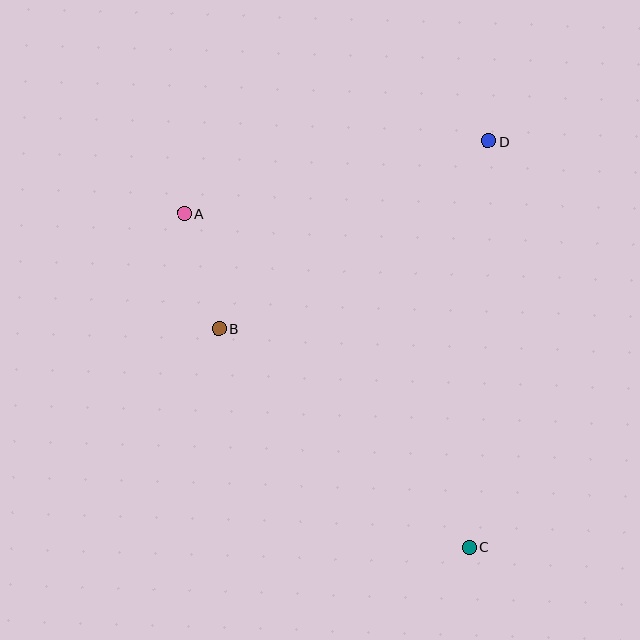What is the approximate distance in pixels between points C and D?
The distance between C and D is approximately 407 pixels.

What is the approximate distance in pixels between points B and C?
The distance between B and C is approximately 332 pixels.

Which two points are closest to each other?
Points A and B are closest to each other.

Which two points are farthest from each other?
Points A and C are farthest from each other.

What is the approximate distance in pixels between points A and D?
The distance between A and D is approximately 312 pixels.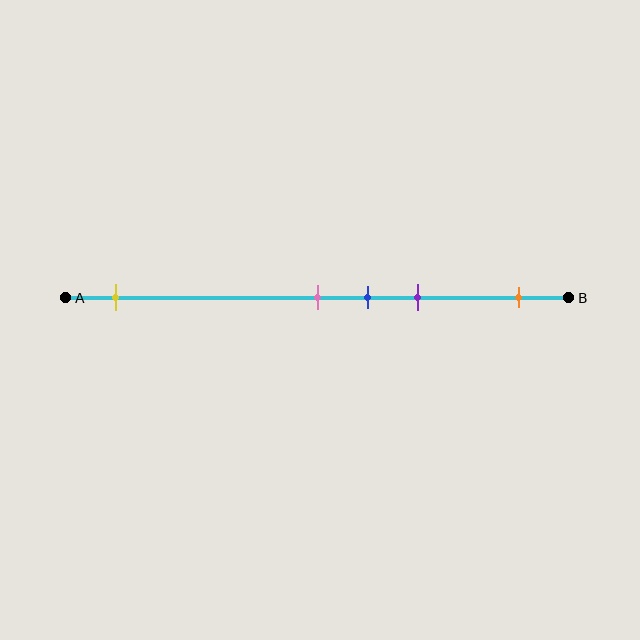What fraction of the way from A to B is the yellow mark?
The yellow mark is approximately 10% (0.1) of the way from A to B.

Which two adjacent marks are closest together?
The pink and blue marks are the closest adjacent pair.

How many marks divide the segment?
There are 5 marks dividing the segment.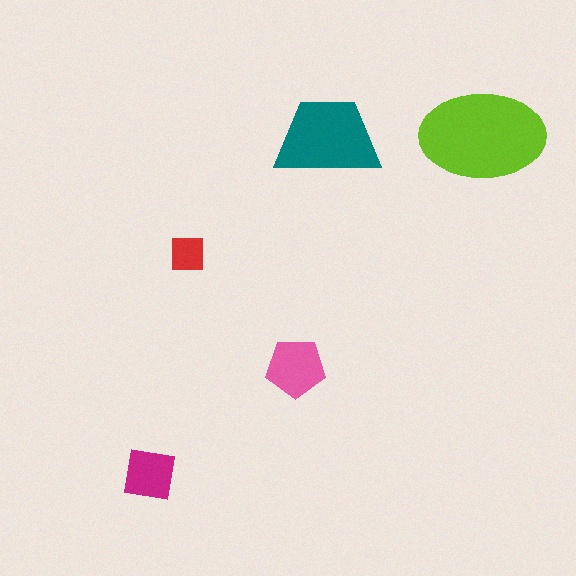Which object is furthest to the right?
The lime ellipse is rightmost.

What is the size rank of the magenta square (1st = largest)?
4th.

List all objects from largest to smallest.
The lime ellipse, the teal trapezoid, the pink pentagon, the magenta square, the red square.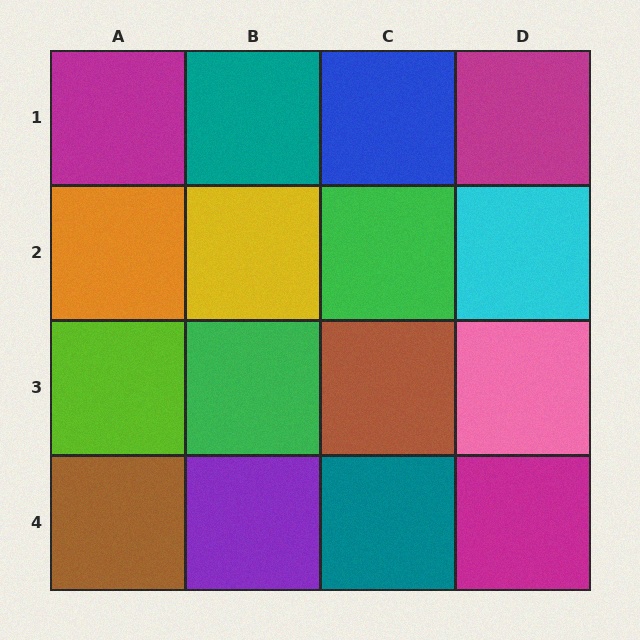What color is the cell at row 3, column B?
Green.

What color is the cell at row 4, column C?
Teal.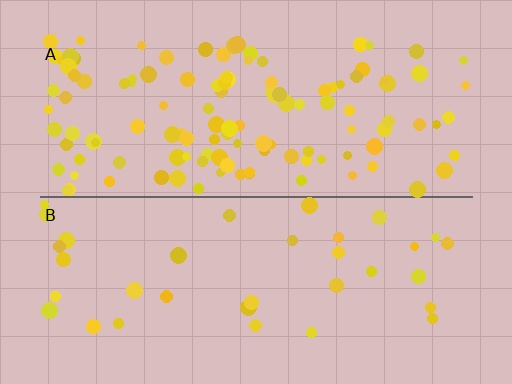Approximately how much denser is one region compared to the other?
Approximately 3.5× — region A over region B.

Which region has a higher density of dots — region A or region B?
A (the top).